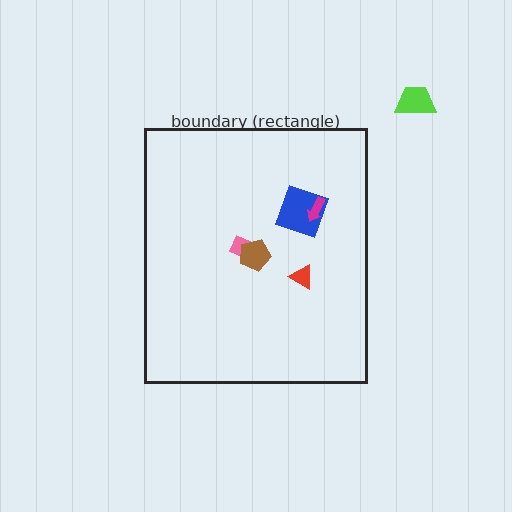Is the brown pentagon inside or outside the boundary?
Inside.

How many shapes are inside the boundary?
5 inside, 1 outside.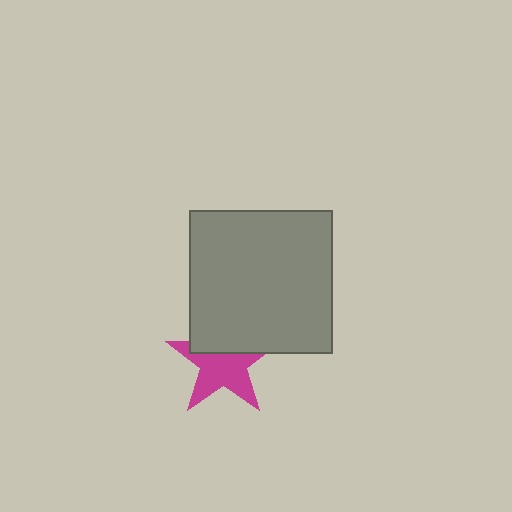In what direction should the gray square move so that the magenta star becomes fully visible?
The gray square should move up. That is the shortest direction to clear the overlap and leave the magenta star fully visible.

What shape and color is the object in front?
The object in front is a gray square.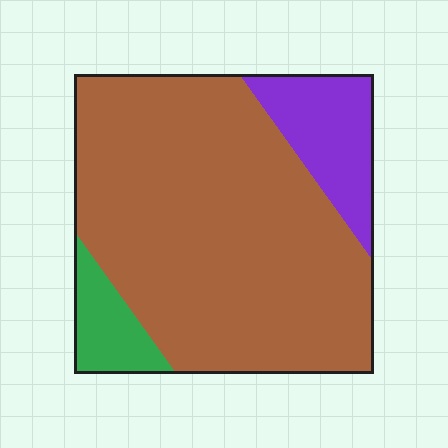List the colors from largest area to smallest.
From largest to smallest: brown, purple, green.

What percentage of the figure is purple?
Purple covers roughly 15% of the figure.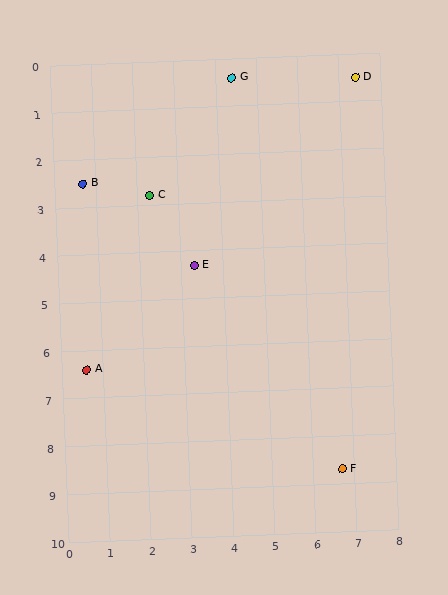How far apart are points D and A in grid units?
Points D and A are about 9.0 grid units apart.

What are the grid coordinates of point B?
Point B is at approximately (0.7, 2.5).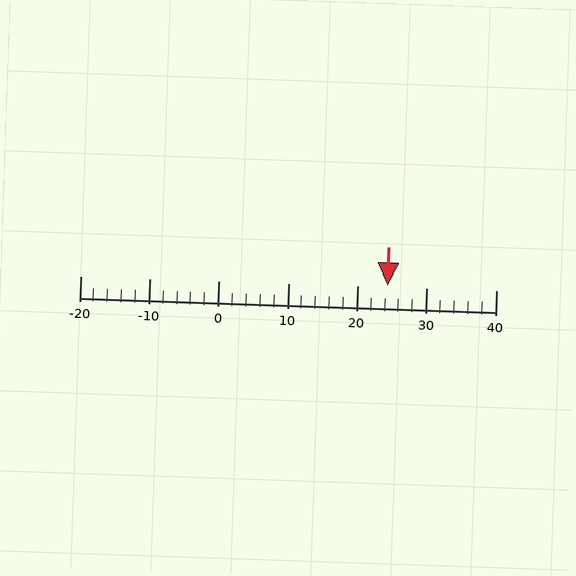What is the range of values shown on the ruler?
The ruler shows values from -20 to 40.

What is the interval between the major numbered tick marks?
The major tick marks are spaced 10 units apart.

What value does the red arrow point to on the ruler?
The red arrow points to approximately 24.